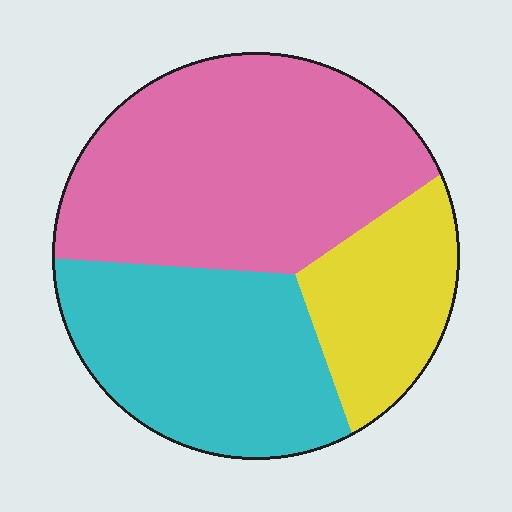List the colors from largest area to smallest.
From largest to smallest: pink, cyan, yellow.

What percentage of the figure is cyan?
Cyan covers about 35% of the figure.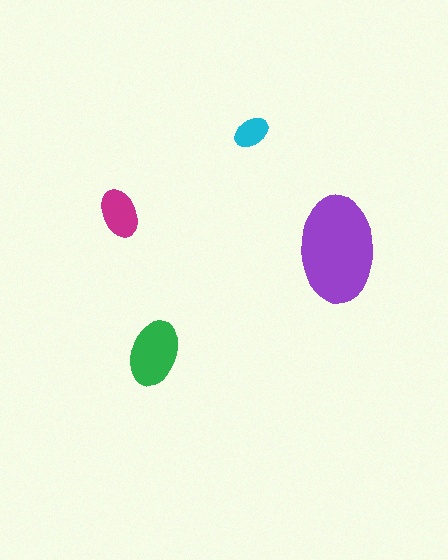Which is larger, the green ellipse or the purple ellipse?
The purple one.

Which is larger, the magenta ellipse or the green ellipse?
The green one.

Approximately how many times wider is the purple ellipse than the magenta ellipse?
About 2 times wider.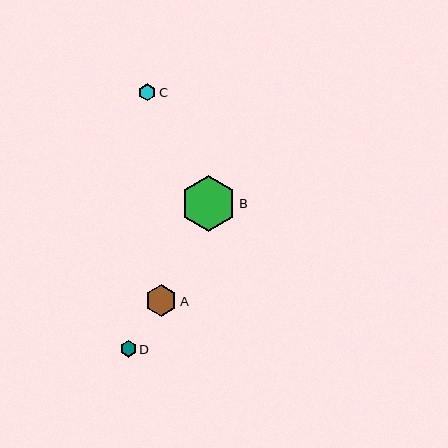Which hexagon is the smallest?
Hexagon D is the smallest with a size of approximately 17 pixels.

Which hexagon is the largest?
Hexagon B is the largest with a size of approximately 56 pixels.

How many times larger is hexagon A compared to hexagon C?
Hexagon A is approximately 1.9 times the size of hexagon C.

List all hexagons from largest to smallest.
From largest to smallest: B, A, C, D.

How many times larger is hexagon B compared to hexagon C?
Hexagon B is approximately 3.3 times the size of hexagon C.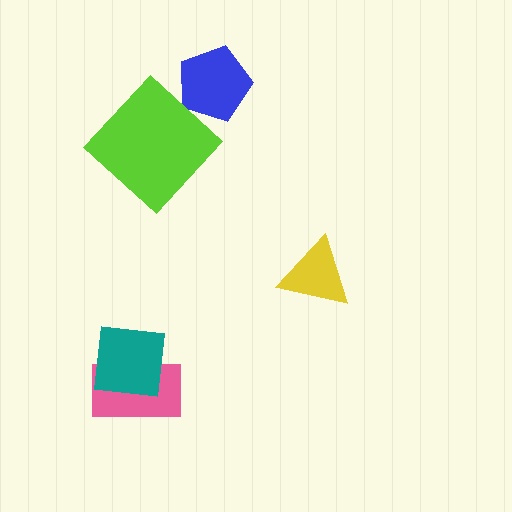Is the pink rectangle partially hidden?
Yes, it is partially covered by another shape.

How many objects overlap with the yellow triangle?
0 objects overlap with the yellow triangle.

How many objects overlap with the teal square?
1 object overlaps with the teal square.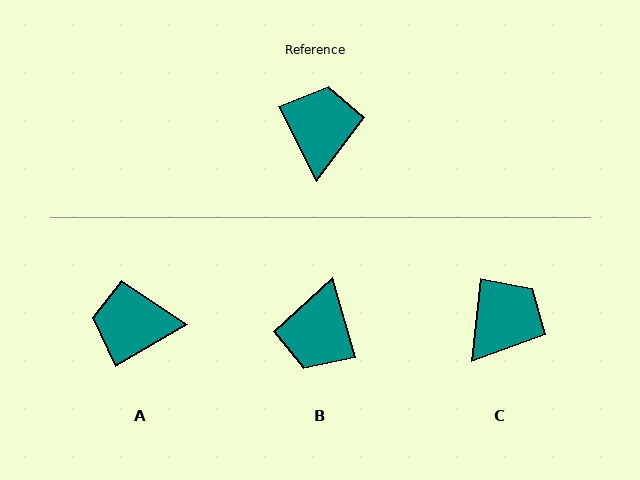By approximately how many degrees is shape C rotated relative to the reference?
Approximately 33 degrees clockwise.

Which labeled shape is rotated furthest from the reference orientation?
B, about 170 degrees away.